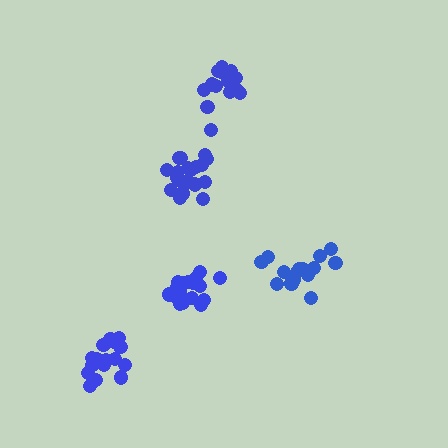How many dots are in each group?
Group 1: 21 dots, Group 2: 15 dots, Group 3: 19 dots, Group 4: 16 dots, Group 5: 17 dots (88 total).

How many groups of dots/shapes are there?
There are 5 groups.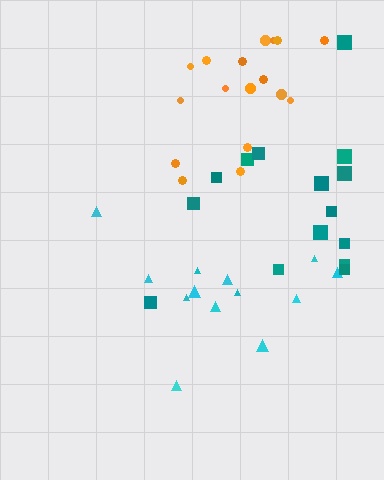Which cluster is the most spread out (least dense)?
Teal.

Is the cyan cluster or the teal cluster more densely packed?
Cyan.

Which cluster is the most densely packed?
Orange.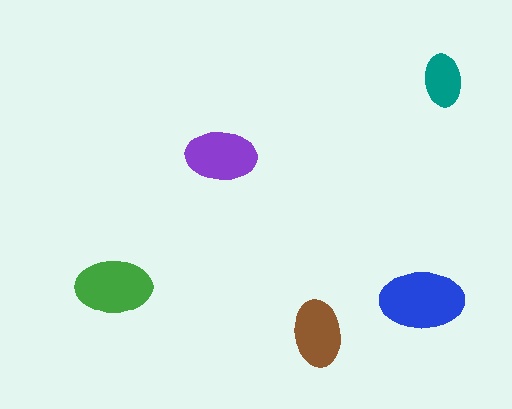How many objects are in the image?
There are 5 objects in the image.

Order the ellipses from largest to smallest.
the blue one, the green one, the purple one, the brown one, the teal one.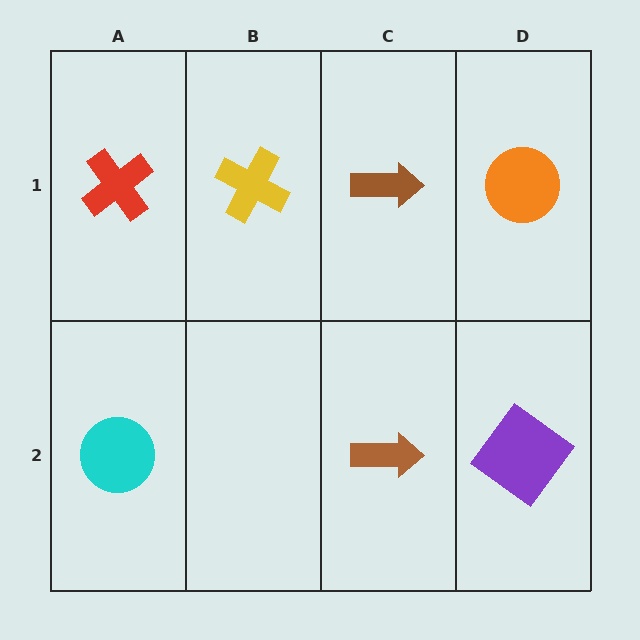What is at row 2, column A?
A cyan circle.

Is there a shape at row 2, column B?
No, that cell is empty.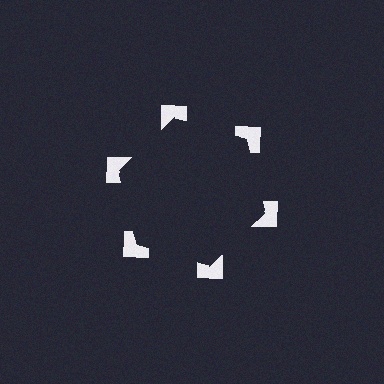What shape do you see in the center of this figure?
An illusory hexagon — its edges are inferred from the aligned wedge cuts in the notched squares, not physically drawn.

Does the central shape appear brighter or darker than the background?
It typically appears slightly darker than the background, even though no actual brightness change is drawn.